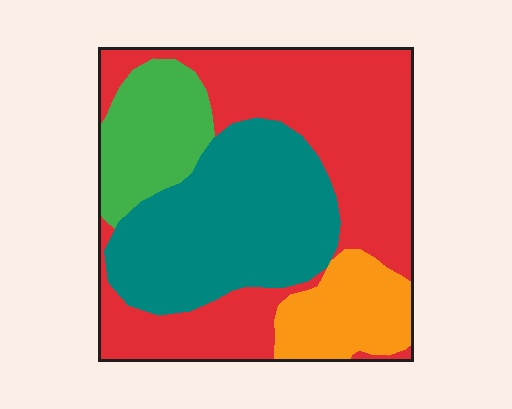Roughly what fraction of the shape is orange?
Orange takes up about one eighth (1/8) of the shape.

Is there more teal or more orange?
Teal.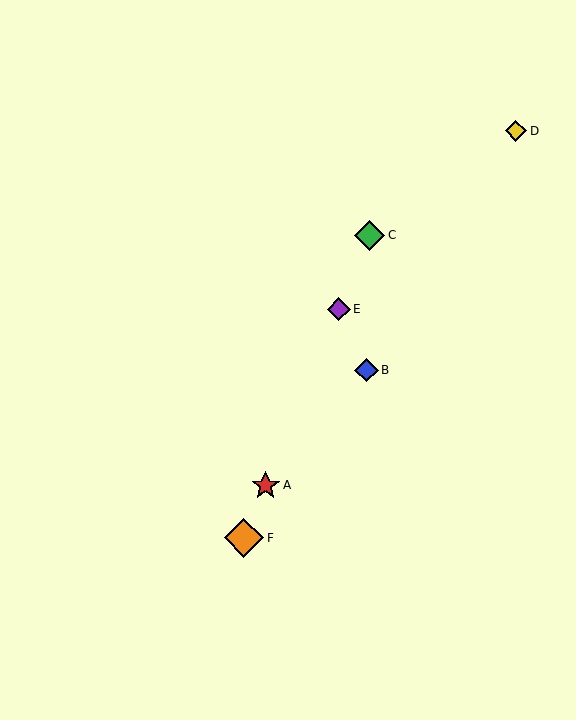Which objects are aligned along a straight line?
Objects A, C, E, F are aligned along a straight line.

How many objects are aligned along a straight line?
4 objects (A, C, E, F) are aligned along a straight line.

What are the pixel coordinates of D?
Object D is at (516, 131).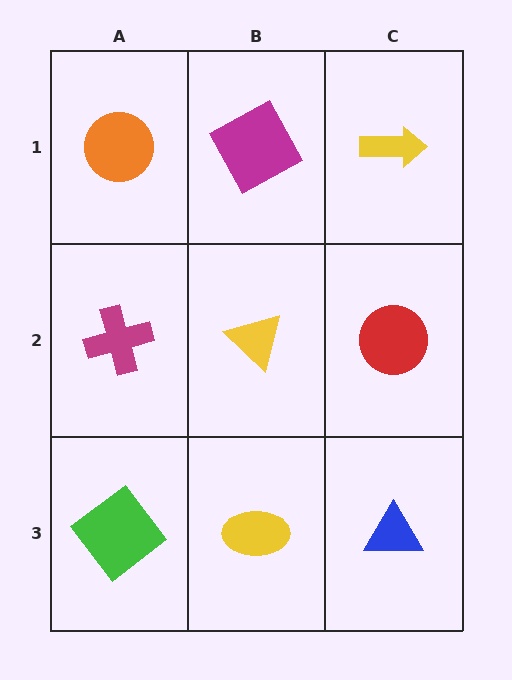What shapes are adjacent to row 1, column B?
A yellow triangle (row 2, column B), an orange circle (row 1, column A), a yellow arrow (row 1, column C).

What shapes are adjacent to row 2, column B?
A magenta square (row 1, column B), a yellow ellipse (row 3, column B), a magenta cross (row 2, column A), a red circle (row 2, column C).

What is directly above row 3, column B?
A yellow triangle.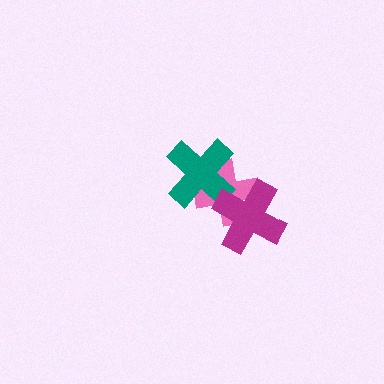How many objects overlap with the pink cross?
2 objects overlap with the pink cross.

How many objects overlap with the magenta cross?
2 objects overlap with the magenta cross.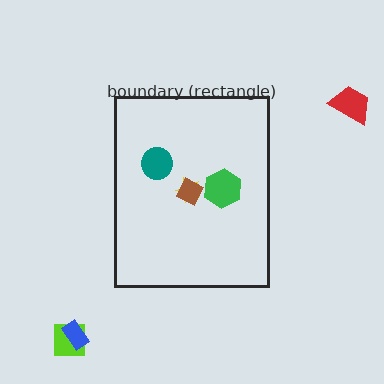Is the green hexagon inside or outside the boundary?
Inside.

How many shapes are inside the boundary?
4 inside, 3 outside.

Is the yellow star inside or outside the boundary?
Inside.